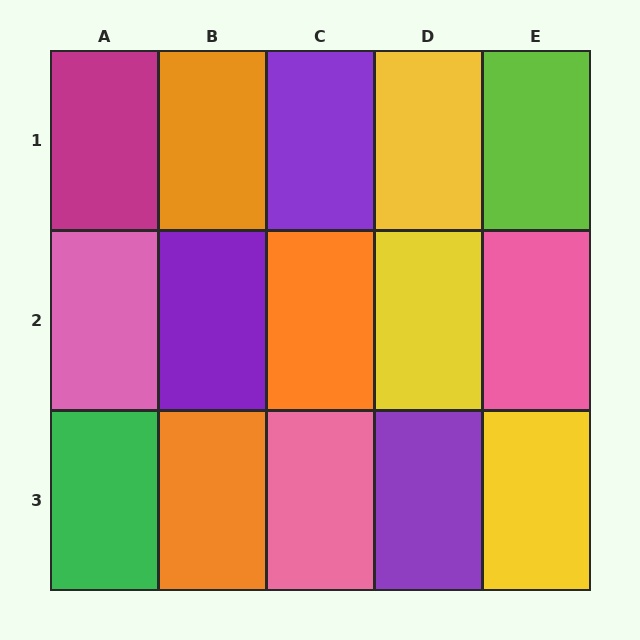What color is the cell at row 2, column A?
Pink.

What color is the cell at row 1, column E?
Lime.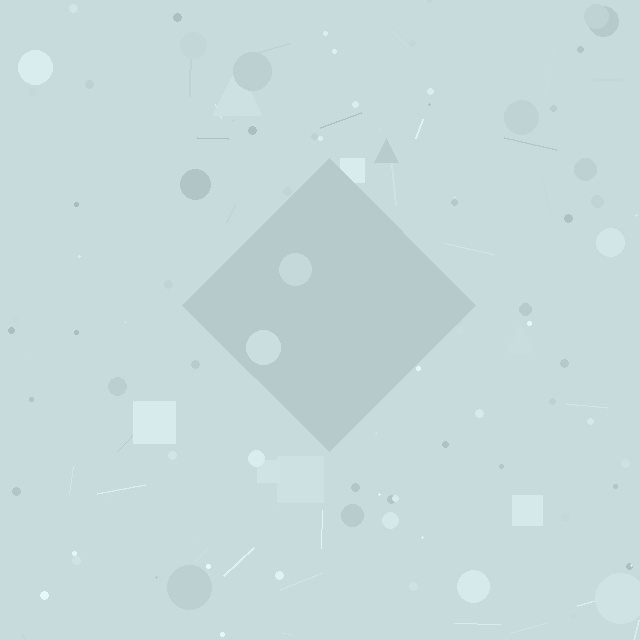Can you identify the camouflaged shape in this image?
The camouflaged shape is a diamond.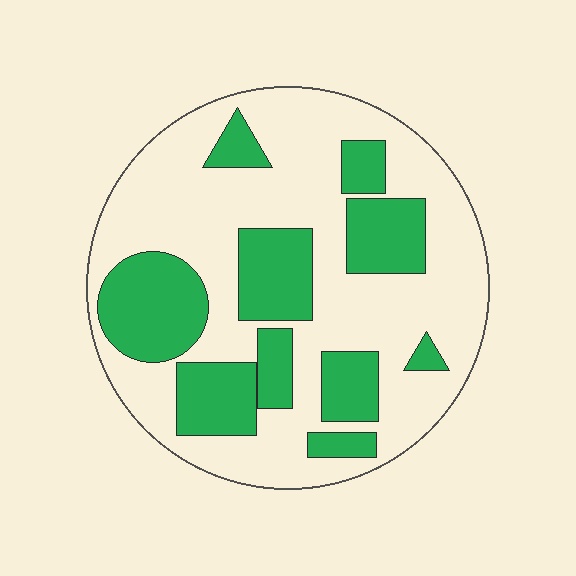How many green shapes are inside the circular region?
10.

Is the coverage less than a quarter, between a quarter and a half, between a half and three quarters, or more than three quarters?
Between a quarter and a half.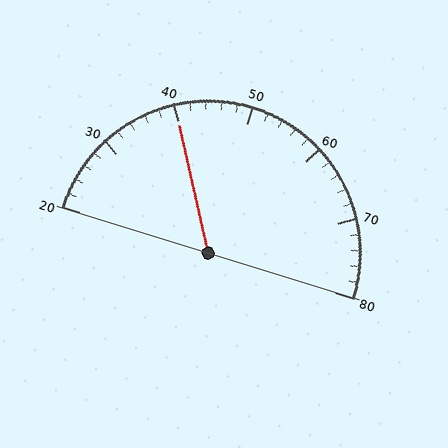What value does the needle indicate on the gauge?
The needle indicates approximately 40.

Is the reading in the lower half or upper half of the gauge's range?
The reading is in the lower half of the range (20 to 80).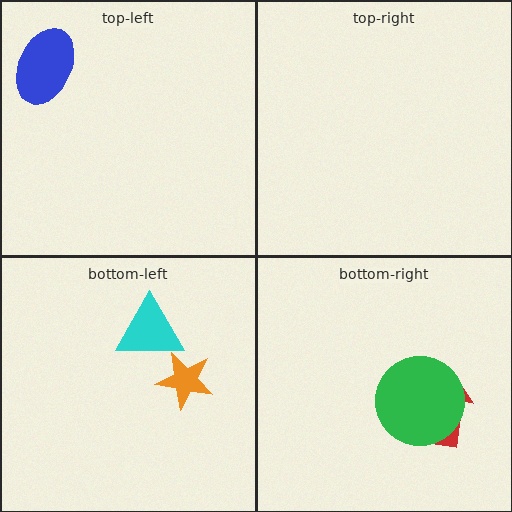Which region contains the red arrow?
The bottom-right region.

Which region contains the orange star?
The bottom-left region.